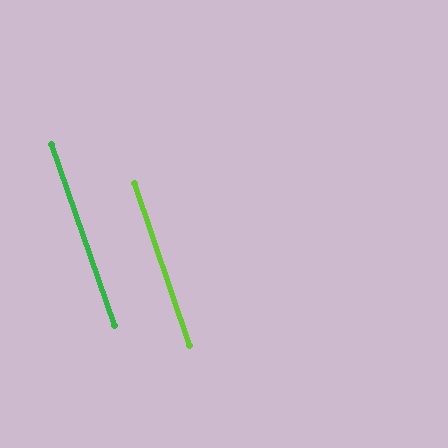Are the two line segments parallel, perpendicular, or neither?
Parallel — their directions differ by only 0.9°.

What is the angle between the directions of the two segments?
Approximately 1 degree.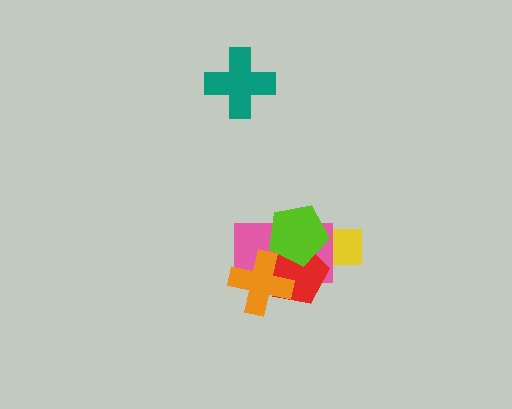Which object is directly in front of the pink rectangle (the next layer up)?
The red pentagon is directly in front of the pink rectangle.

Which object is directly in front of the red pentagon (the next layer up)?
The orange cross is directly in front of the red pentagon.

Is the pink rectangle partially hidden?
Yes, it is partially covered by another shape.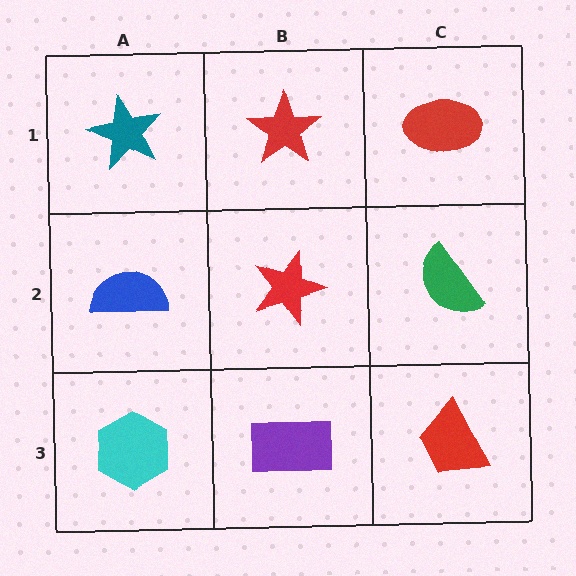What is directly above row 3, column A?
A blue semicircle.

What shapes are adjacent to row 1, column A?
A blue semicircle (row 2, column A), a red star (row 1, column B).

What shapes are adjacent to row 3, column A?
A blue semicircle (row 2, column A), a purple rectangle (row 3, column B).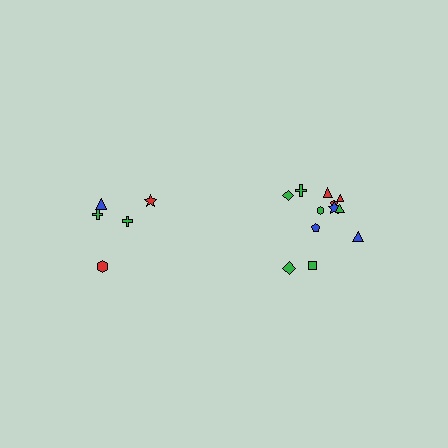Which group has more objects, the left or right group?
The right group.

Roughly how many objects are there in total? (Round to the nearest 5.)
Roughly 15 objects in total.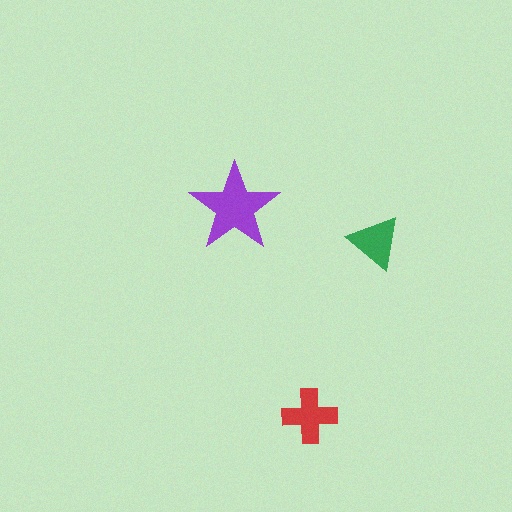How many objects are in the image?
There are 3 objects in the image.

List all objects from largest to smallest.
The purple star, the red cross, the green triangle.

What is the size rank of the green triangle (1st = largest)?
3rd.